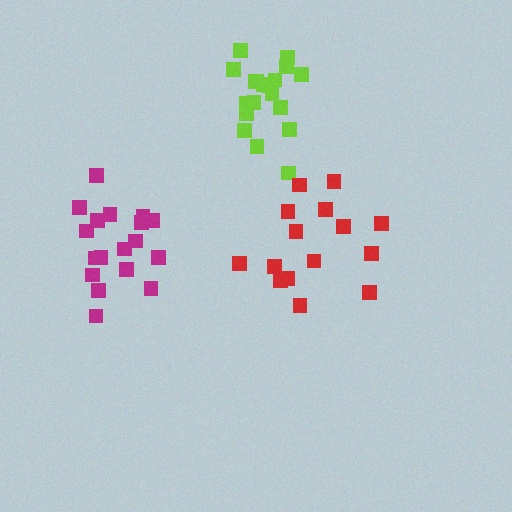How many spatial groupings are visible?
There are 3 spatial groupings.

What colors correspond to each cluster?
The clusters are colored: magenta, lime, red.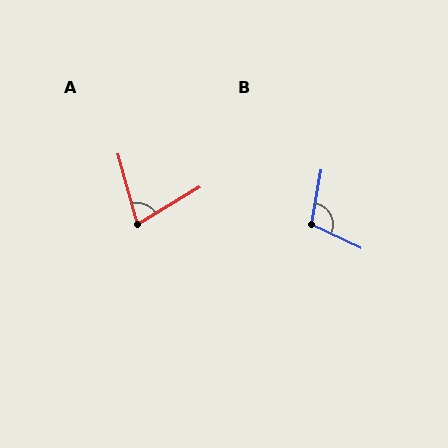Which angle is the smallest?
A, at approximately 75 degrees.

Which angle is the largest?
B, at approximately 106 degrees.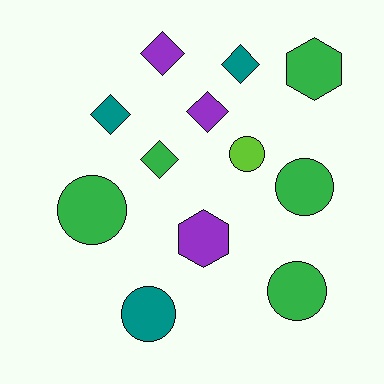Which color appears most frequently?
Green, with 5 objects.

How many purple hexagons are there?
There is 1 purple hexagon.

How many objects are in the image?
There are 12 objects.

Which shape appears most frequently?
Circle, with 5 objects.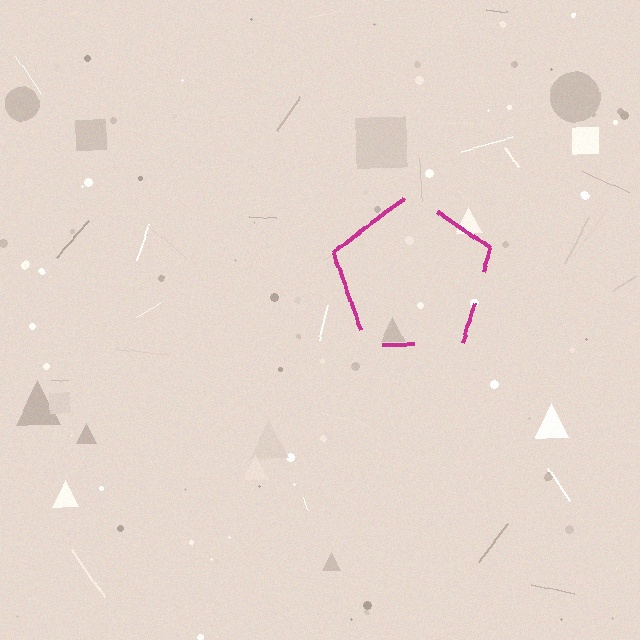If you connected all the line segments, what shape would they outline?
They would outline a pentagon.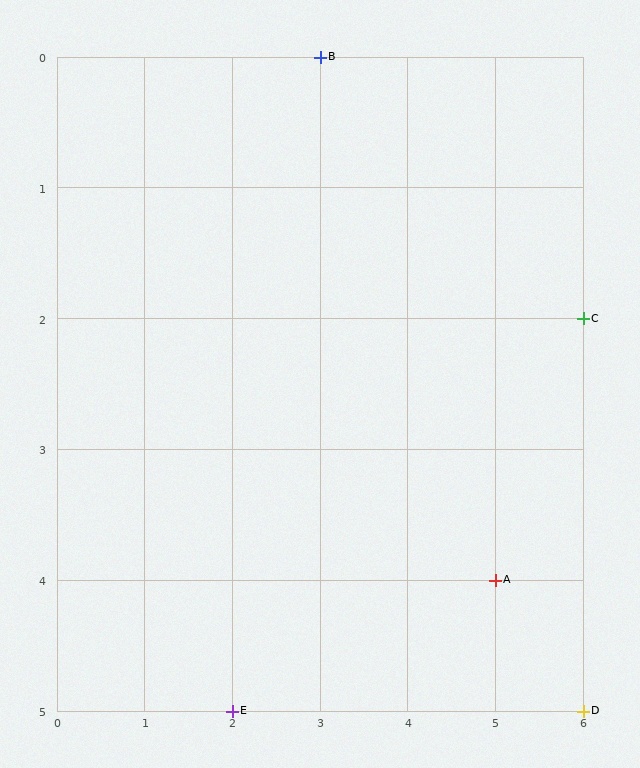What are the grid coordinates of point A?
Point A is at grid coordinates (5, 4).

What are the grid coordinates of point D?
Point D is at grid coordinates (6, 5).